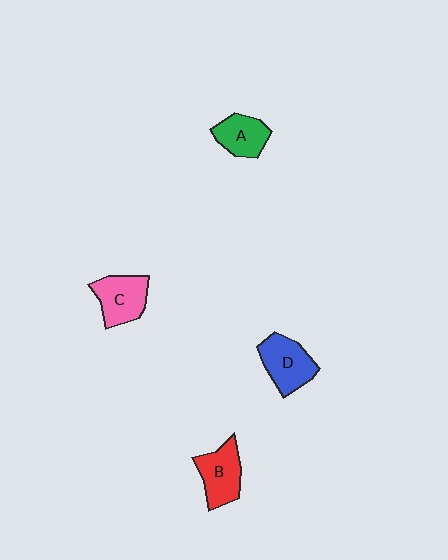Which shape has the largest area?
Shape D (blue).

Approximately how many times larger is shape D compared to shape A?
Approximately 1.3 times.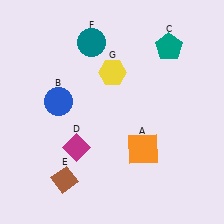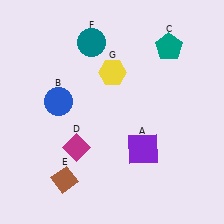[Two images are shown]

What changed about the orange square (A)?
In Image 1, A is orange. In Image 2, it changed to purple.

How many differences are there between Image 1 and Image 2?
There is 1 difference between the two images.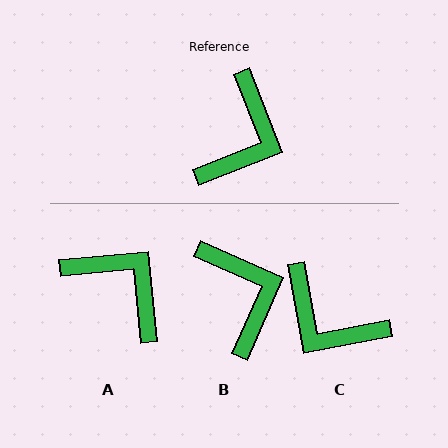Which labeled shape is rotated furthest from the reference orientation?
C, about 101 degrees away.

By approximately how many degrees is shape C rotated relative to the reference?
Approximately 101 degrees clockwise.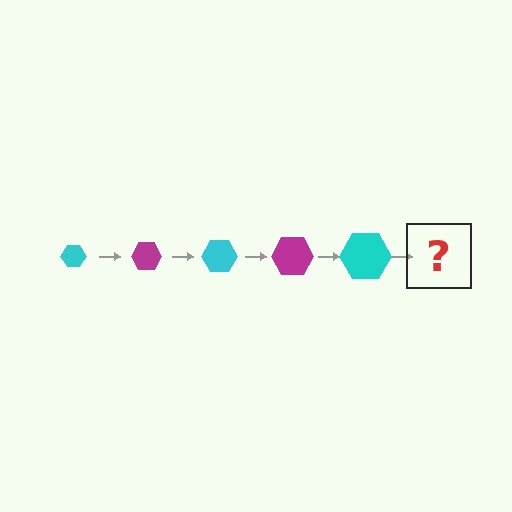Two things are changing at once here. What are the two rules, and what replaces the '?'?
The two rules are that the hexagon grows larger each step and the color cycles through cyan and magenta. The '?' should be a magenta hexagon, larger than the previous one.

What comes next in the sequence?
The next element should be a magenta hexagon, larger than the previous one.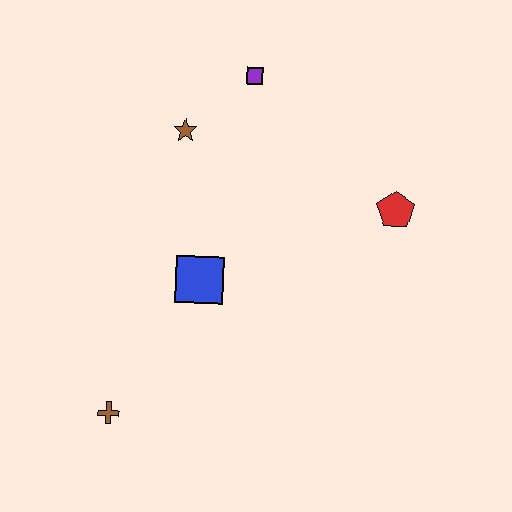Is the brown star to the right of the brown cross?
Yes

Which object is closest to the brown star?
The purple square is closest to the brown star.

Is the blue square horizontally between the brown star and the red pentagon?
Yes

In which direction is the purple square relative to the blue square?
The purple square is above the blue square.